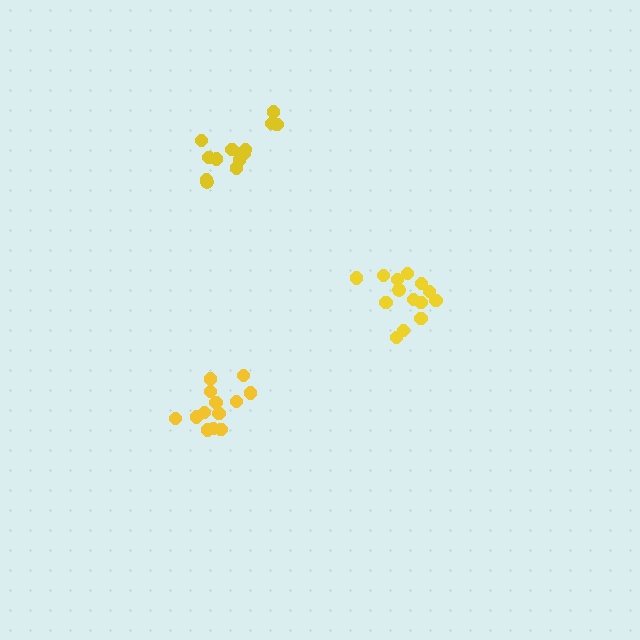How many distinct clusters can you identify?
There are 3 distinct clusters.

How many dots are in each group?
Group 1: 13 dots, Group 2: 14 dots, Group 3: 14 dots (41 total).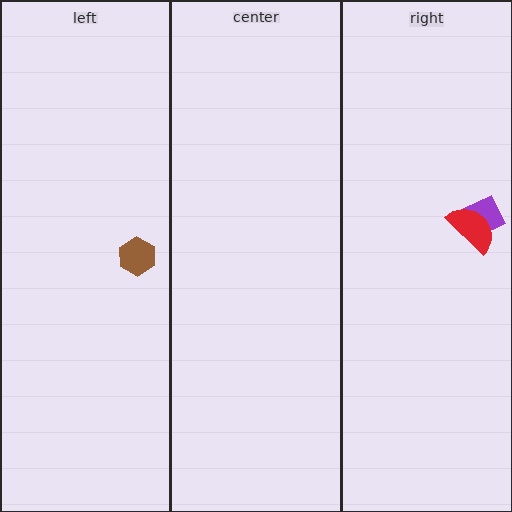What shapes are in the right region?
The purple diamond, the red semicircle.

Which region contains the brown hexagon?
The left region.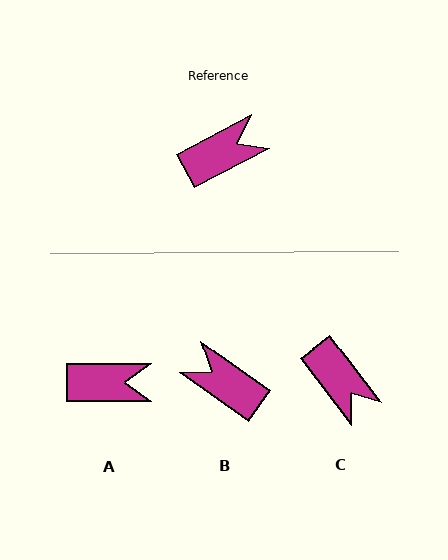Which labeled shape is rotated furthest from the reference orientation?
B, about 117 degrees away.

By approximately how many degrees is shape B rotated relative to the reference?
Approximately 117 degrees counter-clockwise.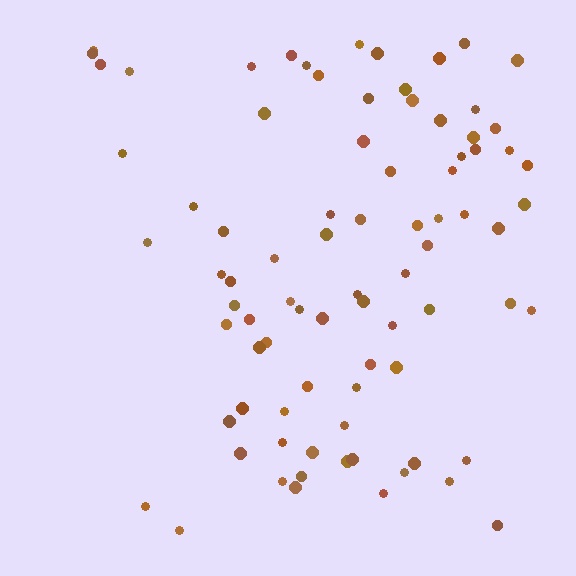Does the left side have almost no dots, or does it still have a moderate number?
Still a moderate number, just noticeably fewer than the right.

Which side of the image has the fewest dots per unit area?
The left.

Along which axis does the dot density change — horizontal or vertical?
Horizontal.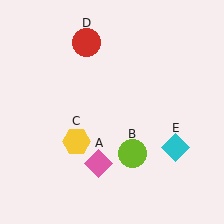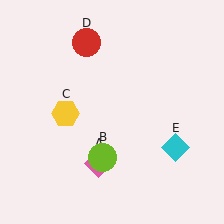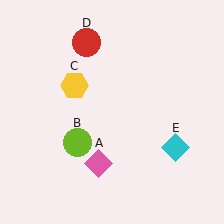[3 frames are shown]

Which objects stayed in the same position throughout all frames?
Pink diamond (object A) and red circle (object D) and cyan diamond (object E) remained stationary.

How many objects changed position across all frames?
2 objects changed position: lime circle (object B), yellow hexagon (object C).